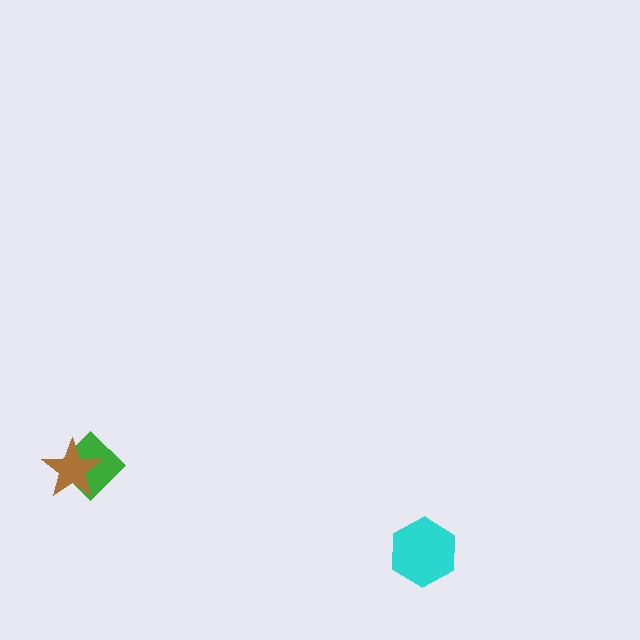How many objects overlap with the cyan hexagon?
0 objects overlap with the cyan hexagon.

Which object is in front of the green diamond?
The brown star is in front of the green diamond.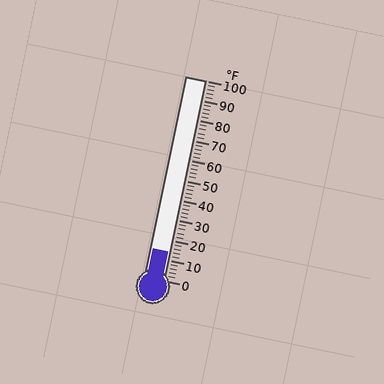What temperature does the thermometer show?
The thermometer shows approximately 14°F.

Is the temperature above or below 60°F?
The temperature is below 60°F.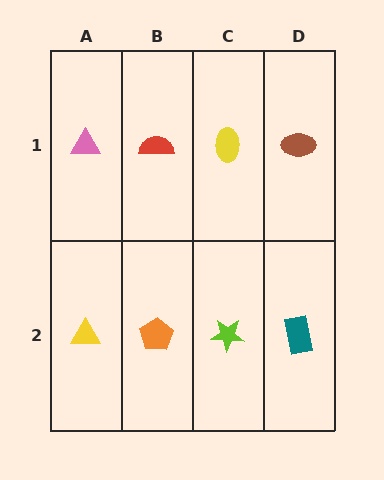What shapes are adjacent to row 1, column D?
A teal rectangle (row 2, column D), a yellow ellipse (row 1, column C).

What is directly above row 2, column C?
A yellow ellipse.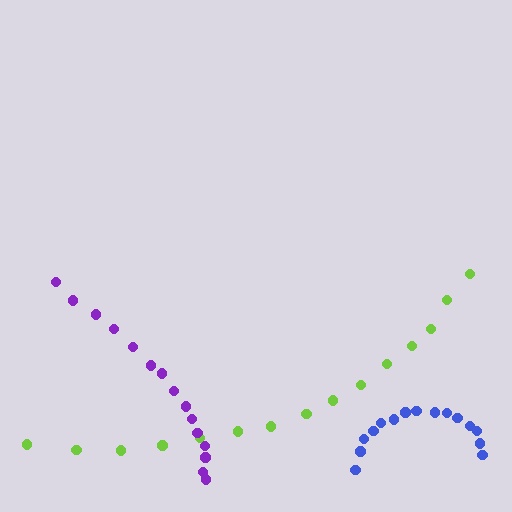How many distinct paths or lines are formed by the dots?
There are 3 distinct paths.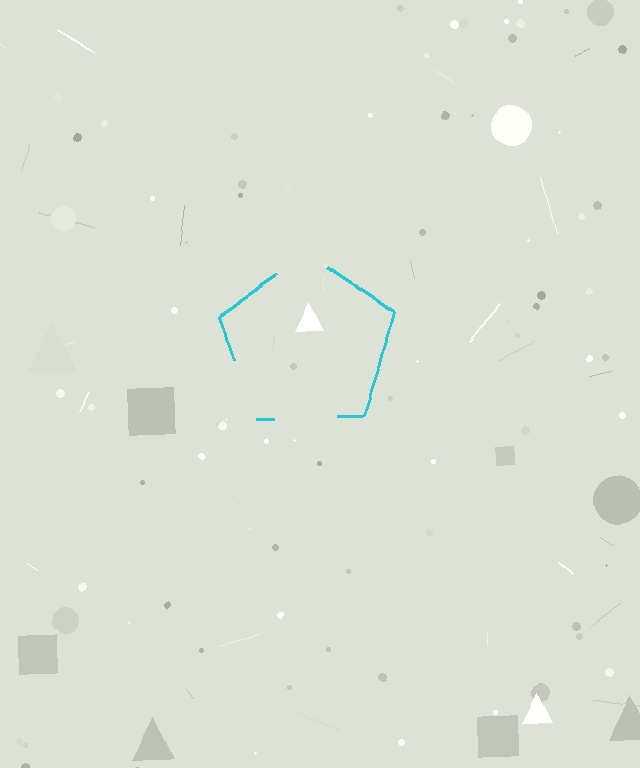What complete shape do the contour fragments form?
The contour fragments form a pentagon.